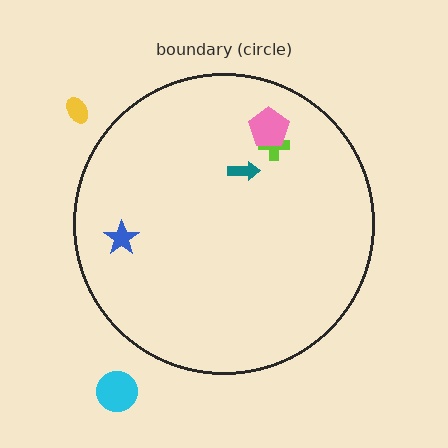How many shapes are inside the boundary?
4 inside, 2 outside.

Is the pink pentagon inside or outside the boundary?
Inside.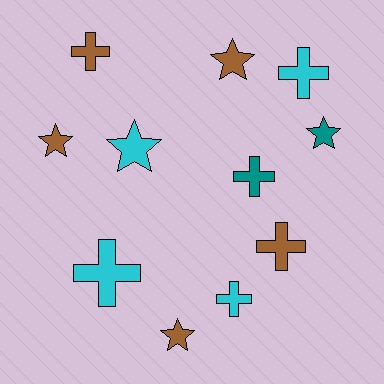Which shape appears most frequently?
Cross, with 6 objects.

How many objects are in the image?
There are 11 objects.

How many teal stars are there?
There is 1 teal star.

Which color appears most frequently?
Brown, with 5 objects.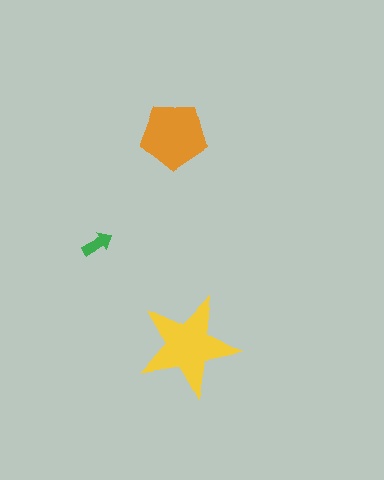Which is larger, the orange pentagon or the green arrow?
The orange pentagon.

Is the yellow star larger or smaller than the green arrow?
Larger.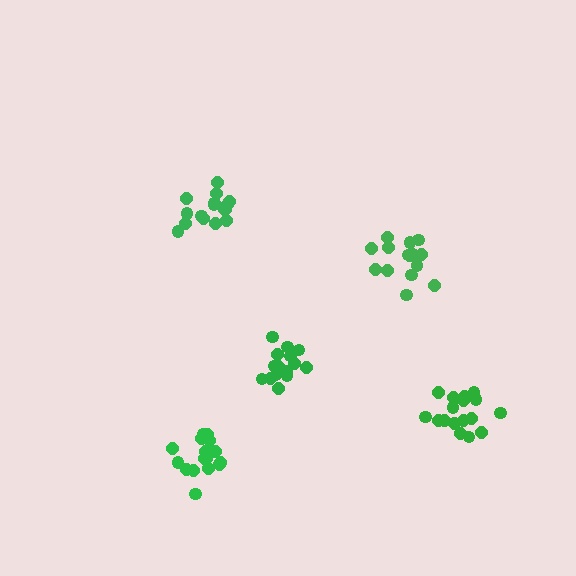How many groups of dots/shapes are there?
There are 5 groups.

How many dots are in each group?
Group 1: 17 dots, Group 2: 15 dots, Group 3: 18 dots, Group 4: 16 dots, Group 5: 16 dots (82 total).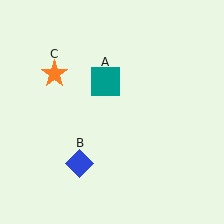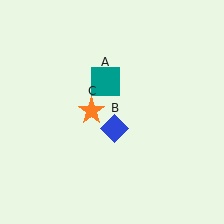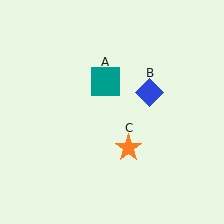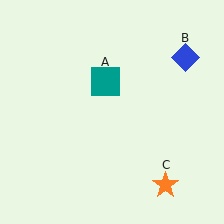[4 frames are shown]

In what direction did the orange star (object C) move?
The orange star (object C) moved down and to the right.